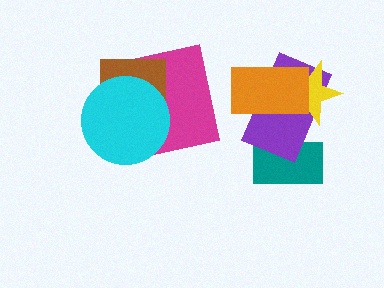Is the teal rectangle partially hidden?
Yes, it is partially covered by another shape.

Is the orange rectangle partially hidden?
No, no other shape covers it.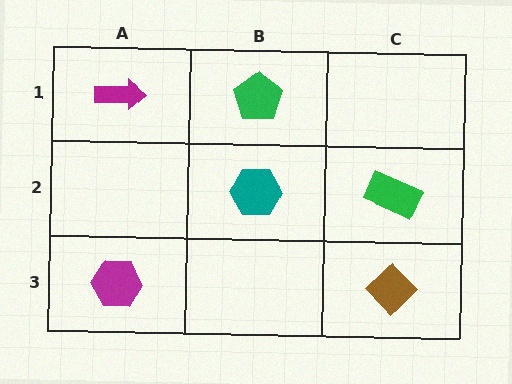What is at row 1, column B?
A green pentagon.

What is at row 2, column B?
A teal hexagon.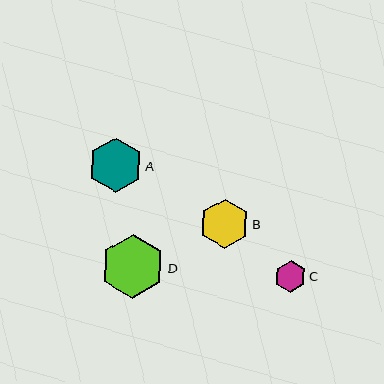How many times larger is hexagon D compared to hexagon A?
Hexagon D is approximately 1.2 times the size of hexagon A.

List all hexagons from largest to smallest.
From largest to smallest: D, A, B, C.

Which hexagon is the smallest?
Hexagon C is the smallest with a size of approximately 32 pixels.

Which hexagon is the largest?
Hexagon D is the largest with a size of approximately 63 pixels.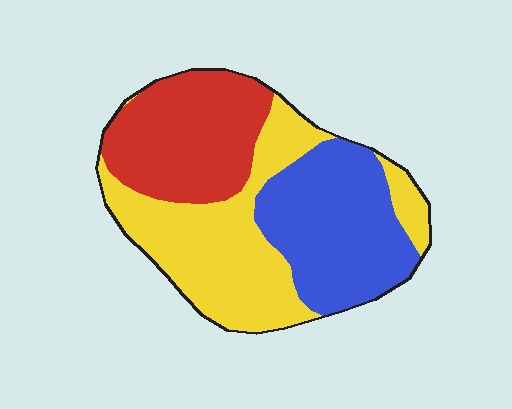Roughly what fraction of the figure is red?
Red takes up between a quarter and a half of the figure.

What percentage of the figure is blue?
Blue takes up between a quarter and a half of the figure.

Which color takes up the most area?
Yellow, at roughly 40%.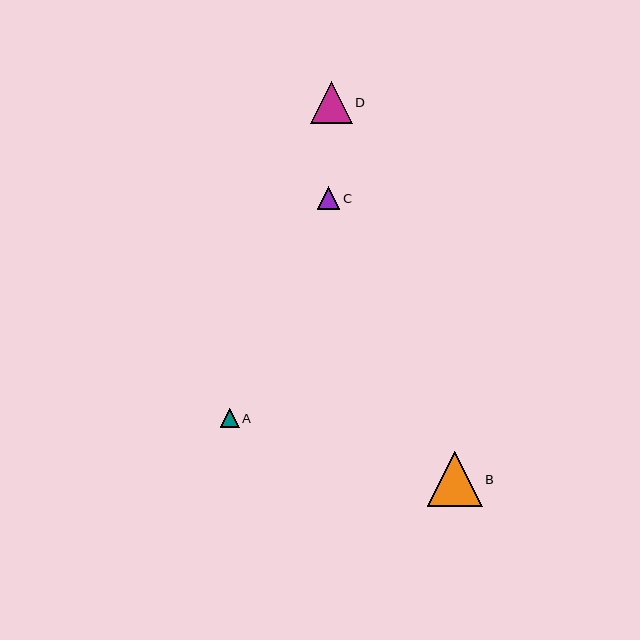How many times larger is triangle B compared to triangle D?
Triangle B is approximately 1.3 times the size of triangle D.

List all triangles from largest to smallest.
From largest to smallest: B, D, C, A.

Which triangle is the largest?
Triangle B is the largest with a size of approximately 55 pixels.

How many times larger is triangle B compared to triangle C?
Triangle B is approximately 2.4 times the size of triangle C.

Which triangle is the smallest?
Triangle A is the smallest with a size of approximately 19 pixels.